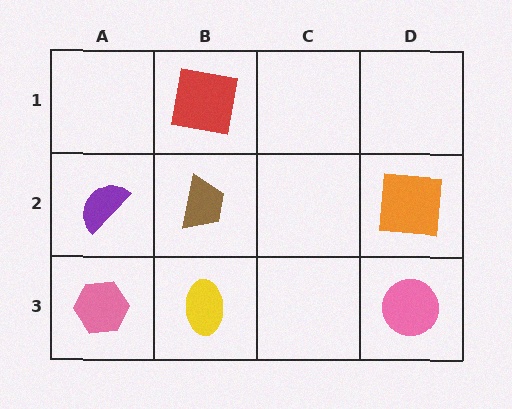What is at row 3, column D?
A pink circle.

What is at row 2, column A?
A purple semicircle.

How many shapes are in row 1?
1 shape.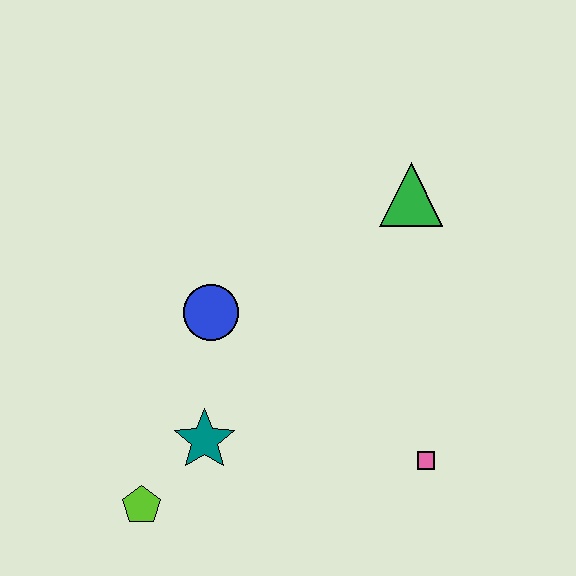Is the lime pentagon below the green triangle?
Yes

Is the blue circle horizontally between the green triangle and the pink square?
No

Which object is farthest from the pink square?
The lime pentagon is farthest from the pink square.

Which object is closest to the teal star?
The lime pentagon is closest to the teal star.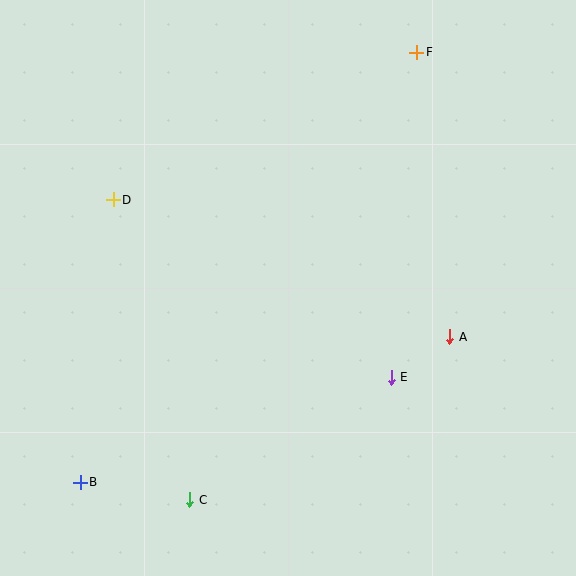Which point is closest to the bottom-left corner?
Point B is closest to the bottom-left corner.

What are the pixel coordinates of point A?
Point A is at (450, 337).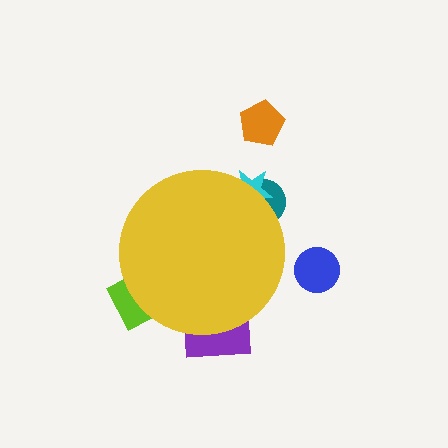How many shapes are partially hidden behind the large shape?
4 shapes are partially hidden.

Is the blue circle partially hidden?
No, the blue circle is fully visible.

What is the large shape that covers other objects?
A yellow circle.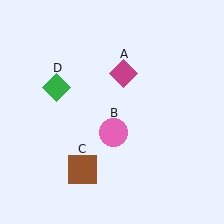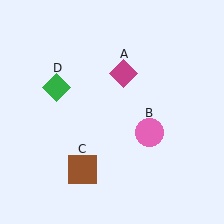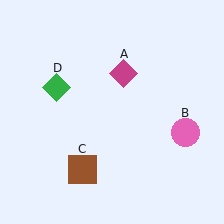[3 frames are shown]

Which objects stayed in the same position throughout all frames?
Magenta diamond (object A) and brown square (object C) and green diamond (object D) remained stationary.